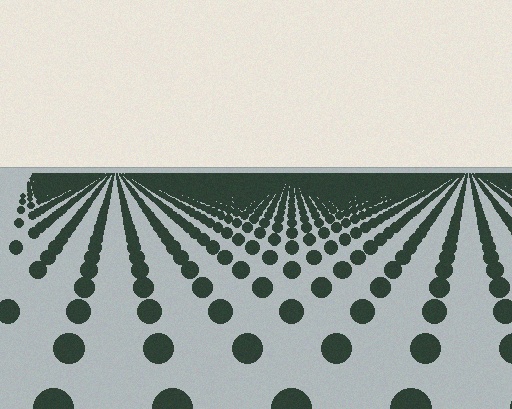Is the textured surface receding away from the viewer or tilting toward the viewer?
The surface is receding away from the viewer. Texture elements get smaller and denser toward the top.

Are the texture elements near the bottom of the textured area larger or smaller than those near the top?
Larger. Near the bottom, elements are closer to the viewer and appear at a bigger on-screen size.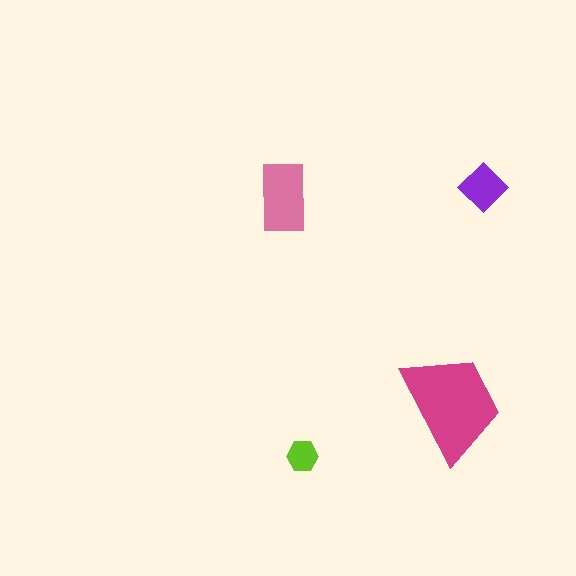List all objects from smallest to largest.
The lime hexagon, the purple diamond, the pink rectangle, the magenta trapezoid.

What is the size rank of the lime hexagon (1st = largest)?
4th.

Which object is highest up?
The purple diamond is topmost.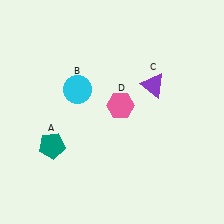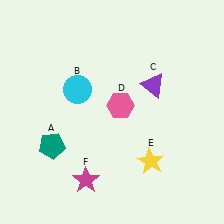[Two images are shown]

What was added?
A yellow star (E), a magenta star (F) were added in Image 2.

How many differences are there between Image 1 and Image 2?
There are 2 differences between the two images.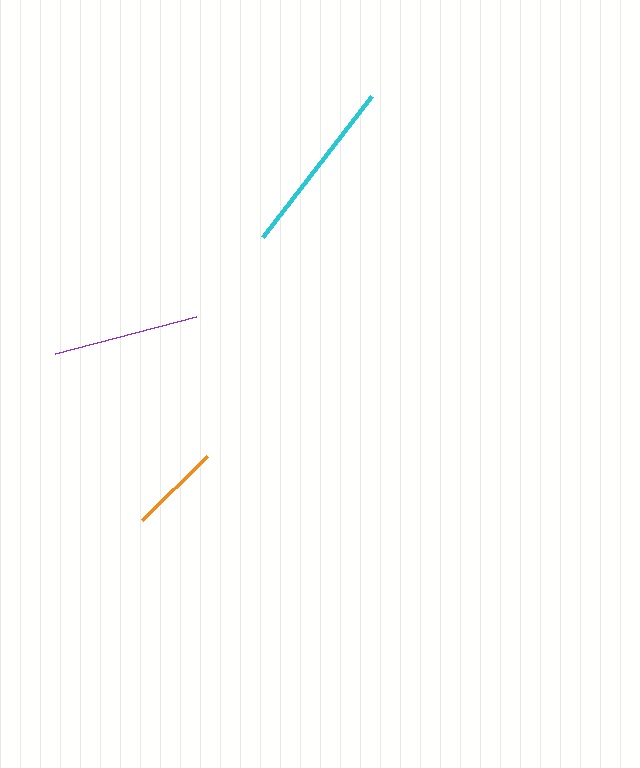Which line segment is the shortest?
The orange line is the shortest at approximately 91 pixels.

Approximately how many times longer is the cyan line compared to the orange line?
The cyan line is approximately 2.0 times the length of the orange line.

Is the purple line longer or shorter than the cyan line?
The cyan line is longer than the purple line.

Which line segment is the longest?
The cyan line is the longest at approximately 179 pixels.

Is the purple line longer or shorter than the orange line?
The purple line is longer than the orange line.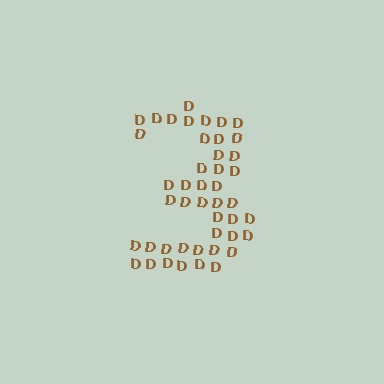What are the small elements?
The small elements are letter D's.